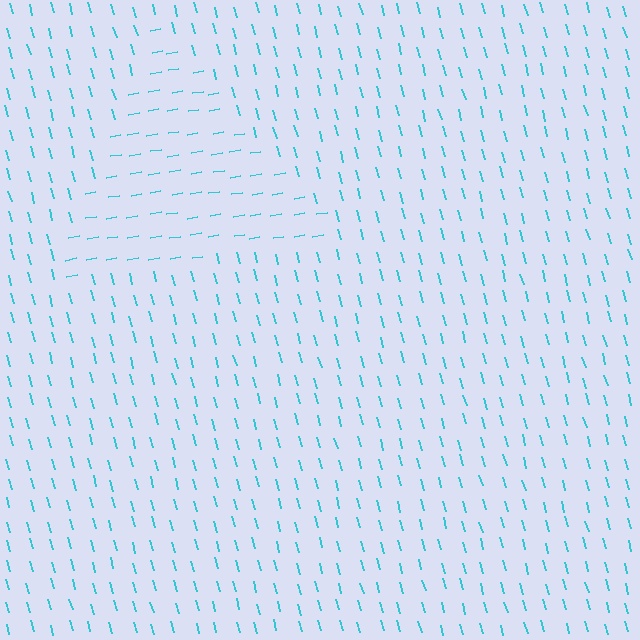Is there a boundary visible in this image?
Yes, there is a texture boundary formed by a change in line orientation.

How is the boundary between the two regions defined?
The boundary is defined purely by a change in line orientation (approximately 84 degrees difference). All lines are the same color and thickness.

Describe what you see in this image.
The image is filled with small cyan line segments. A triangle region in the image has lines oriented differently from the surrounding lines, creating a visible texture boundary.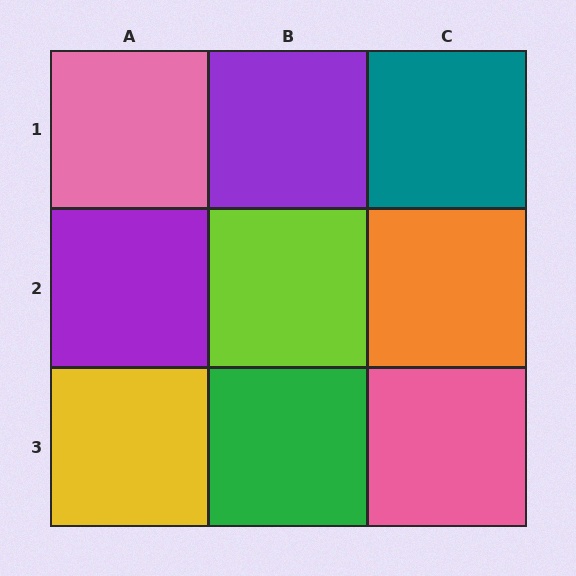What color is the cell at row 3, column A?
Yellow.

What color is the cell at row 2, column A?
Purple.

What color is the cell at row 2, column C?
Orange.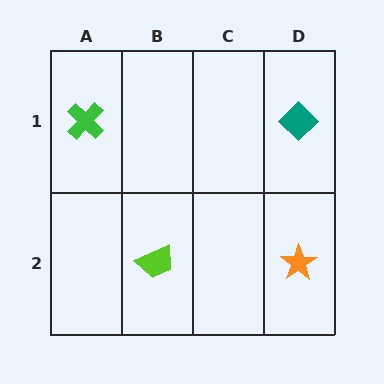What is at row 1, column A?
A green cross.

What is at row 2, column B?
A lime trapezoid.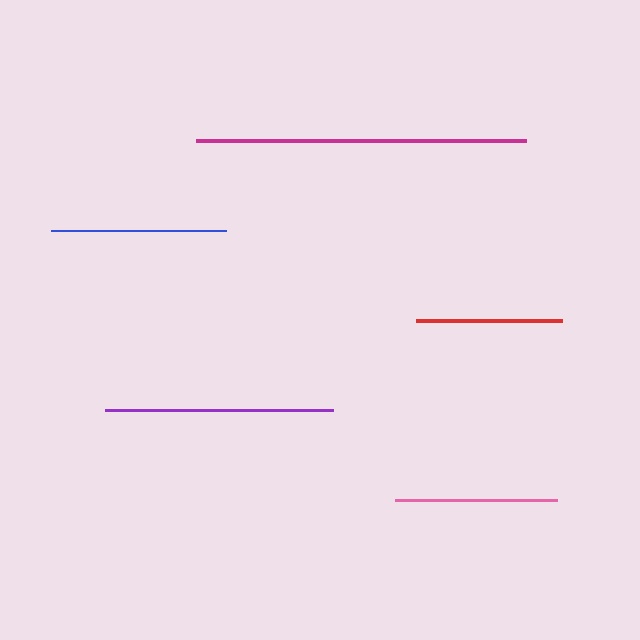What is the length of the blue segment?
The blue segment is approximately 175 pixels long.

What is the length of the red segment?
The red segment is approximately 146 pixels long.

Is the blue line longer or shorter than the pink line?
The blue line is longer than the pink line.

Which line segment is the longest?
The magenta line is the longest at approximately 330 pixels.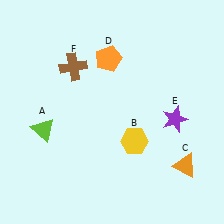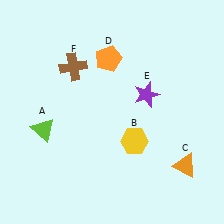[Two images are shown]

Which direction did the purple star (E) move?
The purple star (E) moved left.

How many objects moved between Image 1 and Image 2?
1 object moved between the two images.